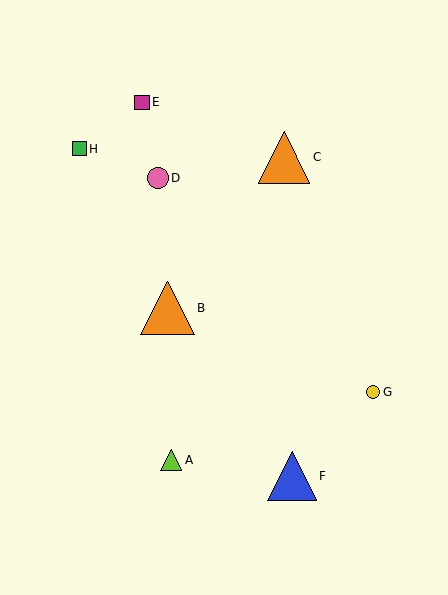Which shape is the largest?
The orange triangle (labeled B) is the largest.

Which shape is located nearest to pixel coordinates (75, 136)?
The green square (labeled H) at (79, 149) is nearest to that location.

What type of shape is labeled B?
Shape B is an orange triangle.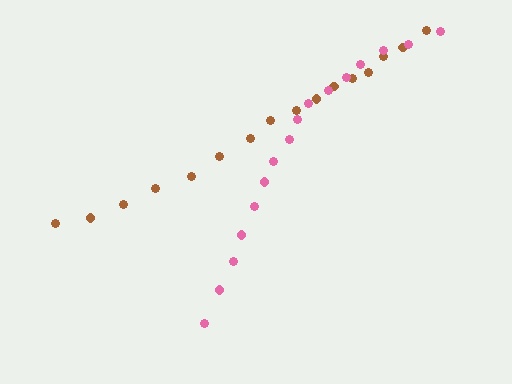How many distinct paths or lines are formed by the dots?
There are 2 distinct paths.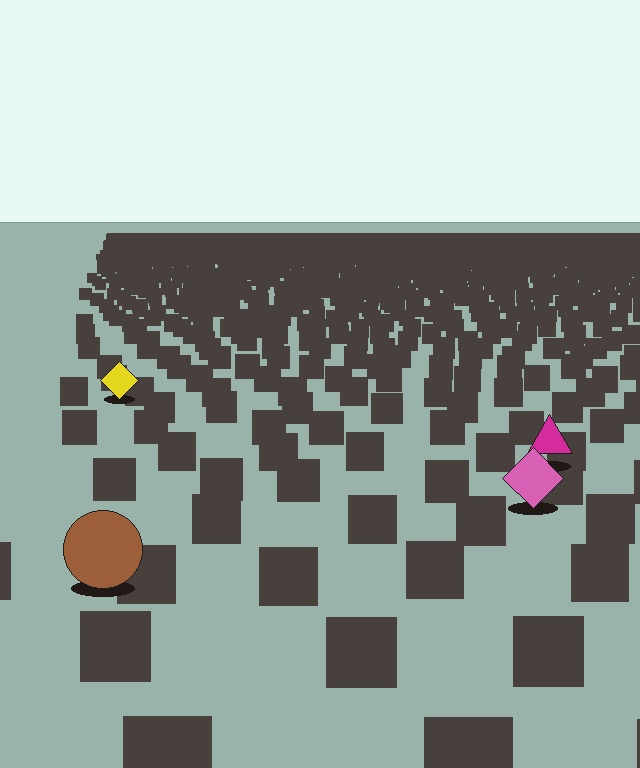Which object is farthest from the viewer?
The yellow diamond is farthest from the viewer. It appears smaller and the ground texture around it is denser.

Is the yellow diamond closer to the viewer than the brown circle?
No. The brown circle is closer — you can tell from the texture gradient: the ground texture is coarser near it.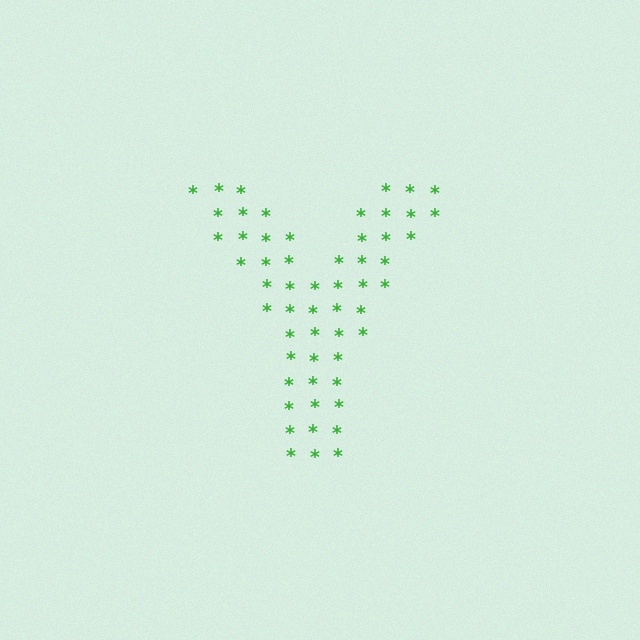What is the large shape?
The large shape is the letter Y.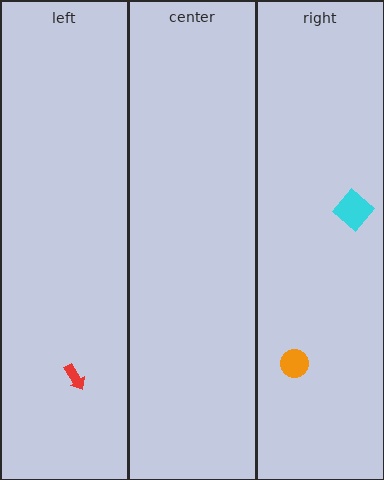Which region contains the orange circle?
The right region.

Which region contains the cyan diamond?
The right region.